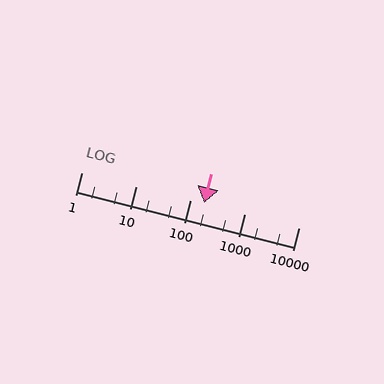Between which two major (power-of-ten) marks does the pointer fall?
The pointer is between 100 and 1000.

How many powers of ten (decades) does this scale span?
The scale spans 4 decades, from 1 to 10000.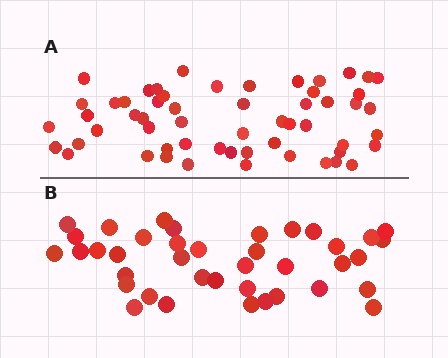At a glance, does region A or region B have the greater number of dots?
Region A (the top region) has more dots.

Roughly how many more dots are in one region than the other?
Region A has approximately 15 more dots than region B.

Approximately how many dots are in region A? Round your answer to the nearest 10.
About 60 dots. (The exact count is 56, which rounds to 60.)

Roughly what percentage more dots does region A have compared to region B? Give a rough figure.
About 45% more.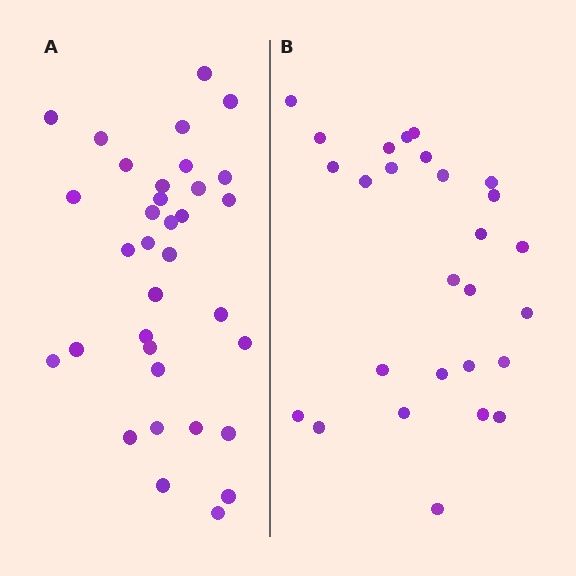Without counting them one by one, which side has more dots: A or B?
Region A (the left region) has more dots.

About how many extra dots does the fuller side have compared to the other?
Region A has roughly 8 or so more dots than region B.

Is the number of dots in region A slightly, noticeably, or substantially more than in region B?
Region A has noticeably more, but not dramatically so. The ratio is roughly 1.3 to 1.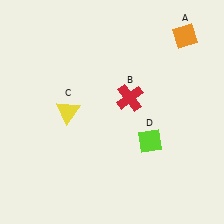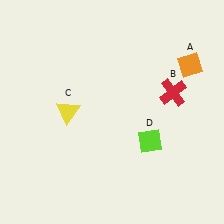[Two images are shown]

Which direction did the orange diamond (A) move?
The orange diamond (A) moved down.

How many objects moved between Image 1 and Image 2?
2 objects moved between the two images.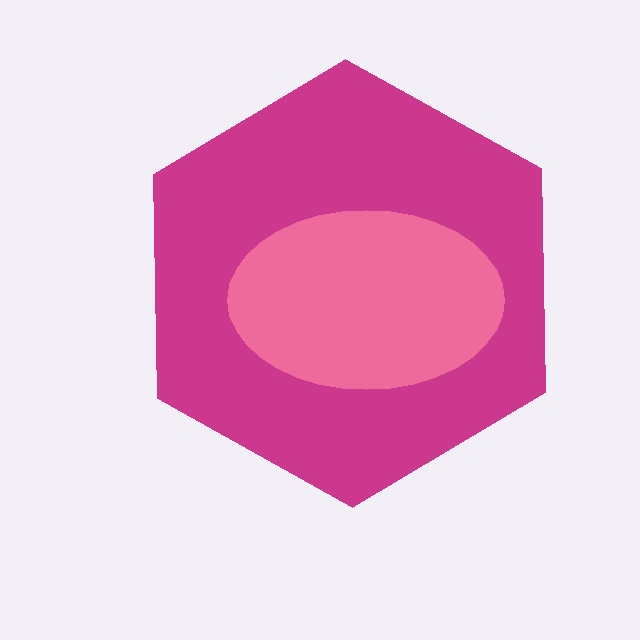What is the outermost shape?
The magenta hexagon.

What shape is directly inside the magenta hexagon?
The pink ellipse.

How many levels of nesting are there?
2.